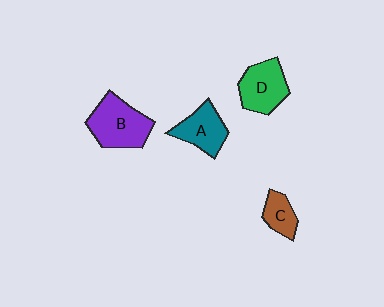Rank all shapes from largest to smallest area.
From largest to smallest: B (purple), D (green), A (teal), C (brown).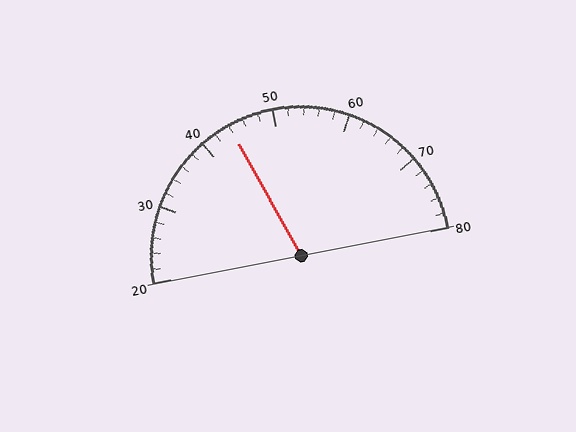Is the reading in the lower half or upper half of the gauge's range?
The reading is in the lower half of the range (20 to 80).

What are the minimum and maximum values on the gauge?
The gauge ranges from 20 to 80.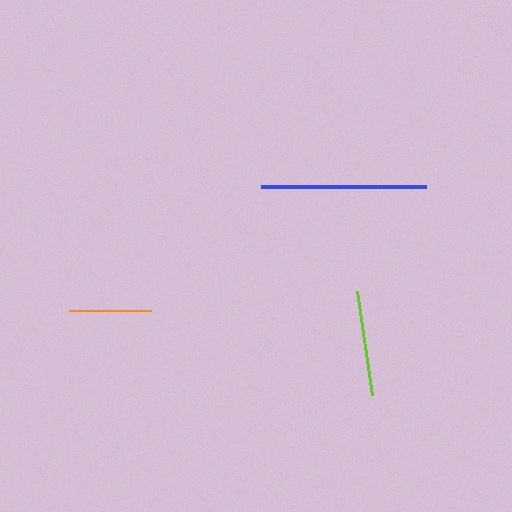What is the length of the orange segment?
The orange segment is approximately 83 pixels long.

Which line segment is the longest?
The blue line is the longest at approximately 164 pixels.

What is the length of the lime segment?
The lime segment is approximately 106 pixels long.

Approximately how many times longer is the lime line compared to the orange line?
The lime line is approximately 1.3 times the length of the orange line.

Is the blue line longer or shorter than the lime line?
The blue line is longer than the lime line.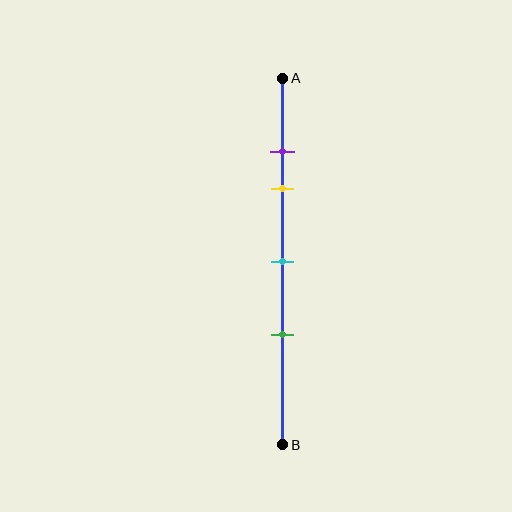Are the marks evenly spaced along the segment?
No, the marks are not evenly spaced.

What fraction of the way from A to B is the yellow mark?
The yellow mark is approximately 30% (0.3) of the way from A to B.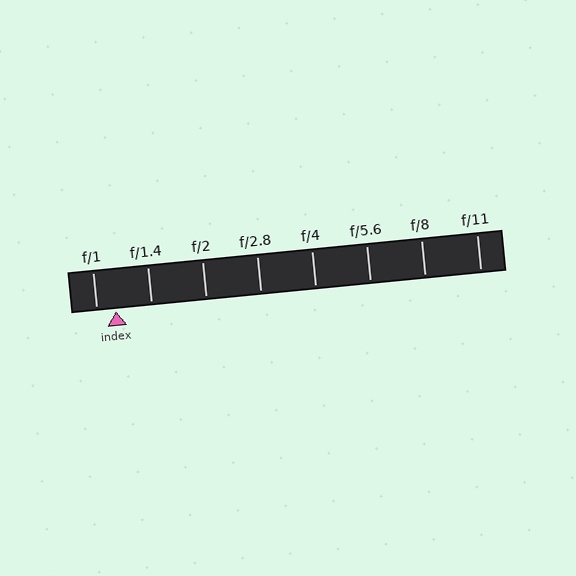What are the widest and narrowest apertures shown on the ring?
The widest aperture shown is f/1 and the narrowest is f/11.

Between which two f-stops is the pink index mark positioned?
The index mark is between f/1 and f/1.4.